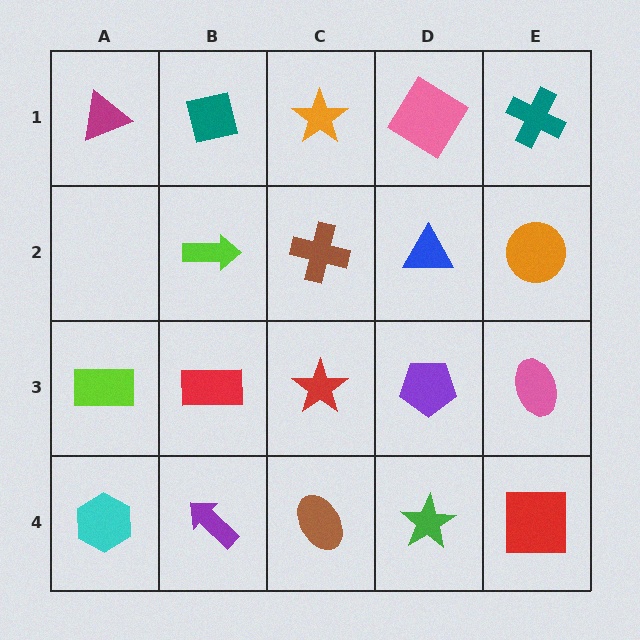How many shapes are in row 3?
5 shapes.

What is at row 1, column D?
A pink diamond.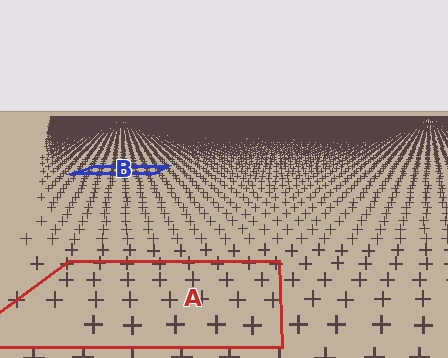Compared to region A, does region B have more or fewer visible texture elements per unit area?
Region B has more texture elements per unit area — they are packed more densely because it is farther away.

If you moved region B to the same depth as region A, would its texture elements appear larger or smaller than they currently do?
They would appear larger. At a closer depth, the same texture elements are projected at a bigger on-screen size.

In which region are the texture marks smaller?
The texture marks are smaller in region B, because it is farther away.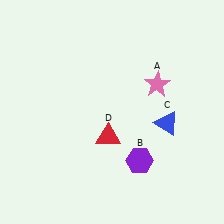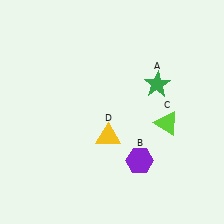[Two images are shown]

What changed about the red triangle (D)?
In Image 1, D is red. In Image 2, it changed to yellow.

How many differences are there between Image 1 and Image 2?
There are 3 differences between the two images.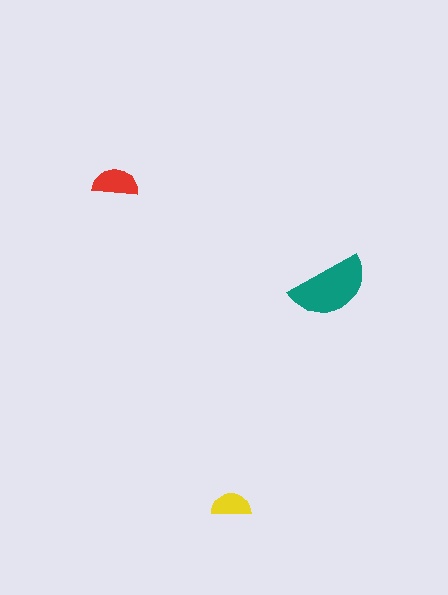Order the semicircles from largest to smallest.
the teal one, the red one, the yellow one.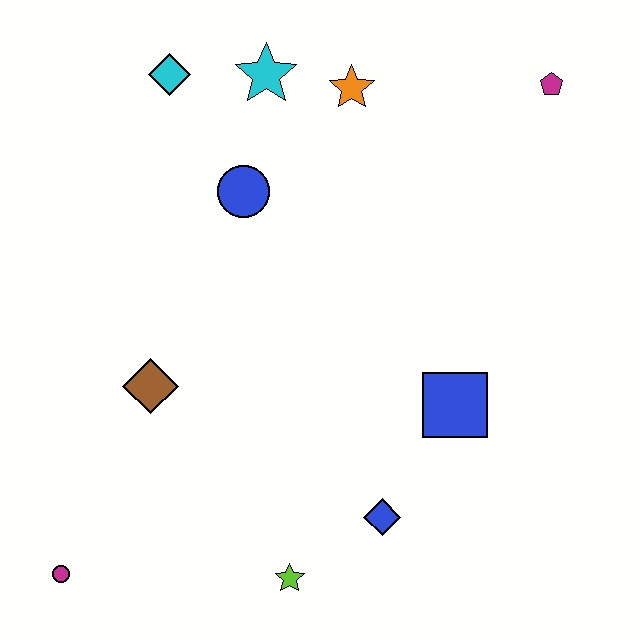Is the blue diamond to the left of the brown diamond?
No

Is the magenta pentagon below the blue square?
No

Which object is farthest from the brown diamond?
The magenta pentagon is farthest from the brown diamond.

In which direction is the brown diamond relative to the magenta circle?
The brown diamond is above the magenta circle.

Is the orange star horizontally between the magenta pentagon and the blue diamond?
No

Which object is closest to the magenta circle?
The brown diamond is closest to the magenta circle.